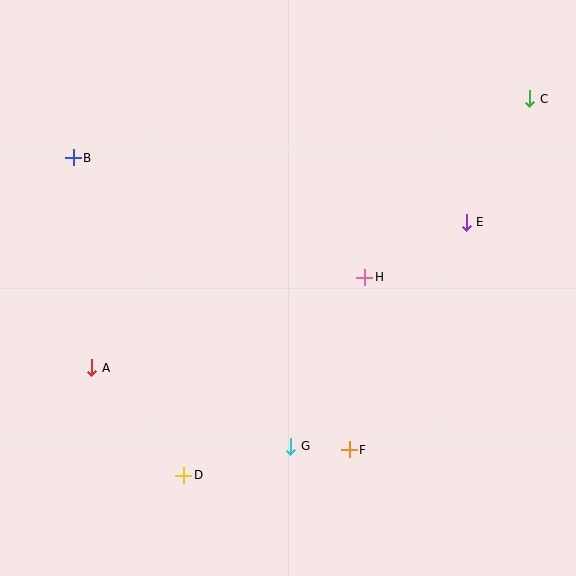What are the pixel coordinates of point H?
Point H is at (365, 277).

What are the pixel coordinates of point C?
Point C is at (530, 99).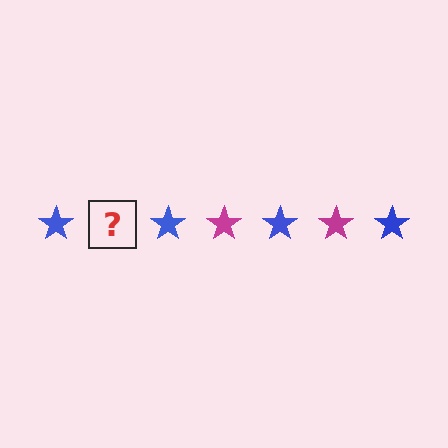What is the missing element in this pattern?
The missing element is a magenta star.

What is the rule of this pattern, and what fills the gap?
The rule is that the pattern cycles through blue, magenta stars. The gap should be filled with a magenta star.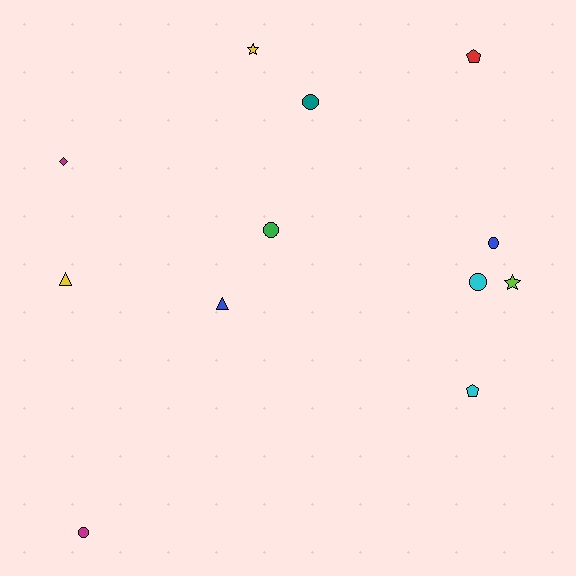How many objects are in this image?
There are 12 objects.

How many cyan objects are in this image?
There are 2 cyan objects.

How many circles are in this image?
There are 5 circles.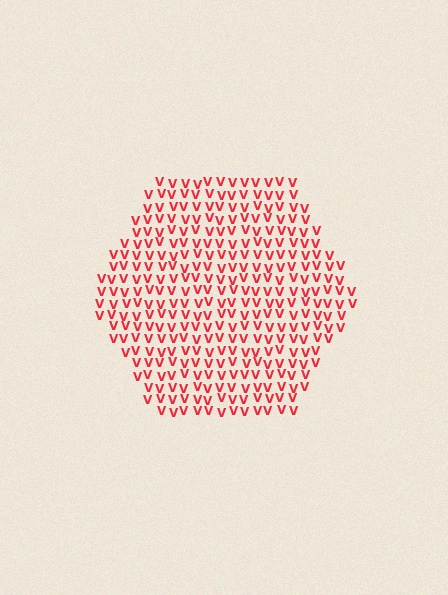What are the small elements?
The small elements are letter V's.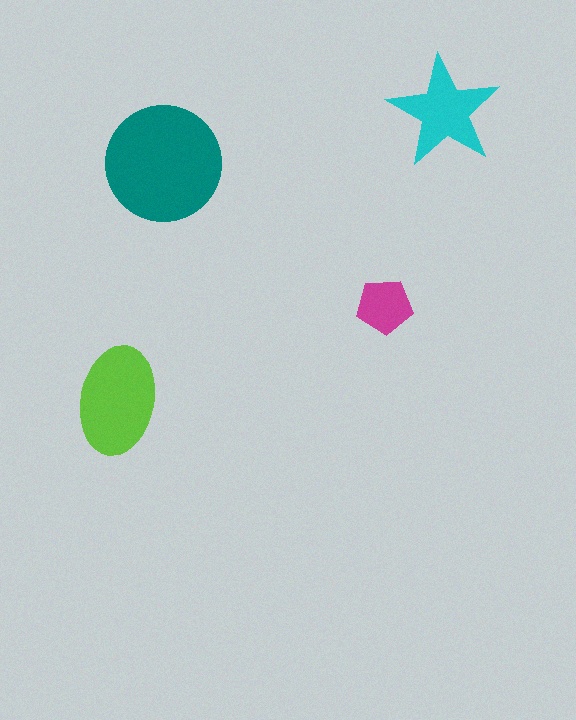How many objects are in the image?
There are 4 objects in the image.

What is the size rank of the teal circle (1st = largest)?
1st.